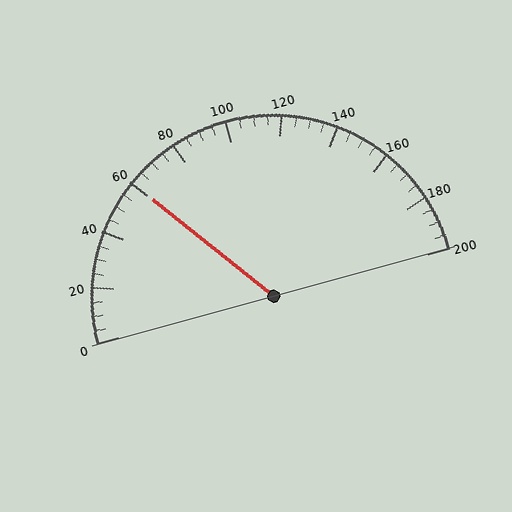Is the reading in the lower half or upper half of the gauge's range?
The reading is in the lower half of the range (0 to 200).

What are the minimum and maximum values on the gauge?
The gauge ranges from 0 to 200.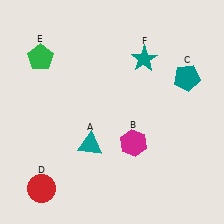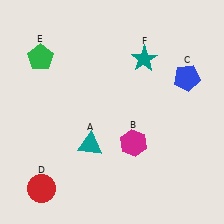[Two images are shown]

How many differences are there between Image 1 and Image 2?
There is 1 difference between the two images.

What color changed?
The pentagon (C) changed from teal in Image 1 to blue in Image 2.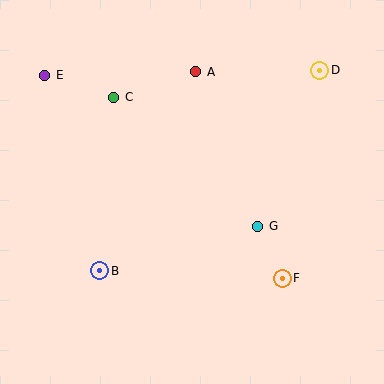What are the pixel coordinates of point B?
Point B is at (100, 271).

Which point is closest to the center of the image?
Point G at (258, 226) is closest to the center.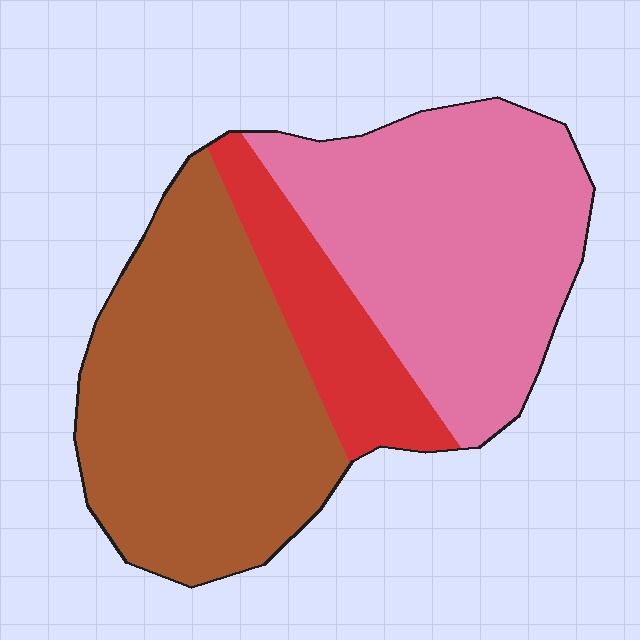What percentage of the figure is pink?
Pink covers 41% of the figure.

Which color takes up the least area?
Red, at roughly 15%.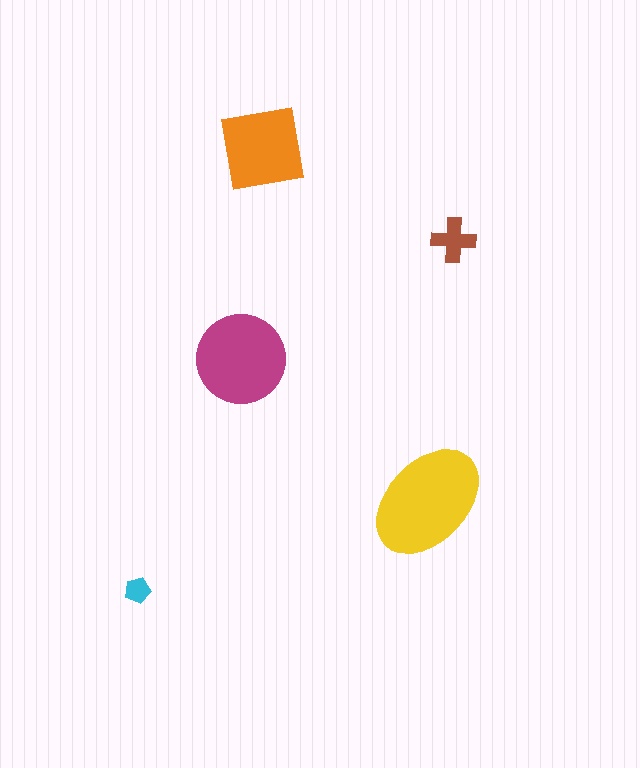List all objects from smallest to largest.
The cyan pentagon, the brown cross, the orange square, the magenta circle, the yellow ellipse.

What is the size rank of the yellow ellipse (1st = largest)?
1st.